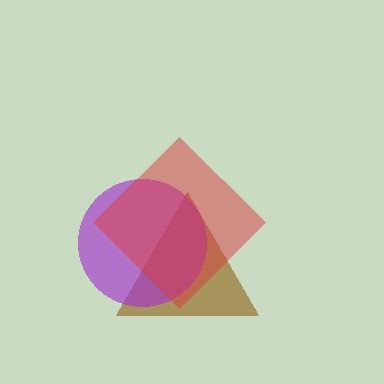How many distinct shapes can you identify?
There are 3 distinct shapes: a brown triangle, a purple circle, a red diamond.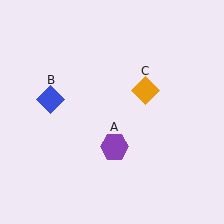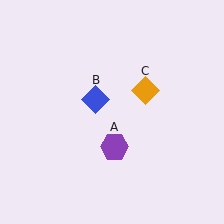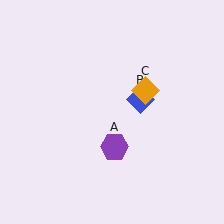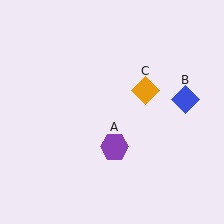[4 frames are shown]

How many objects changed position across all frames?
1 object changed position: blue diamond (object B).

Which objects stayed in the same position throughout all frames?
Purple hexagon (object A) and orange diamond (object C) remained stationary.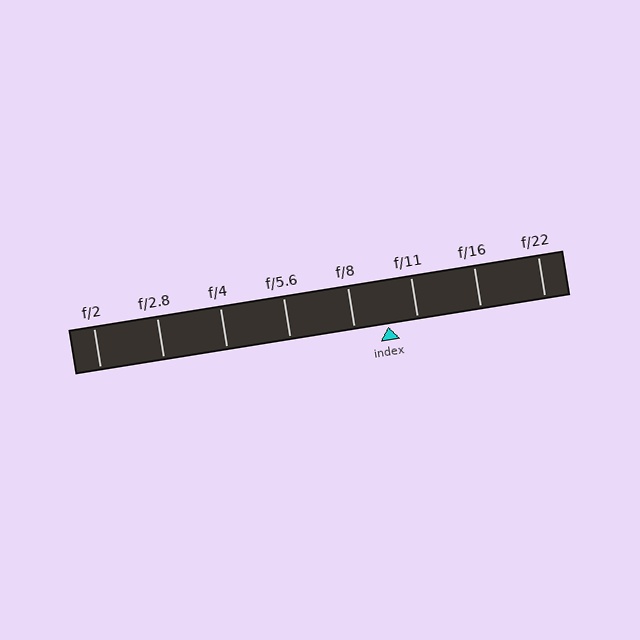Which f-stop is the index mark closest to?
The index mark is closest to f/11.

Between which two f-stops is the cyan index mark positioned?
The index mark is between f/8 and f/11.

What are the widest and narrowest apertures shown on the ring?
The widest aperture shown is f/2 and the narrowest is f/22.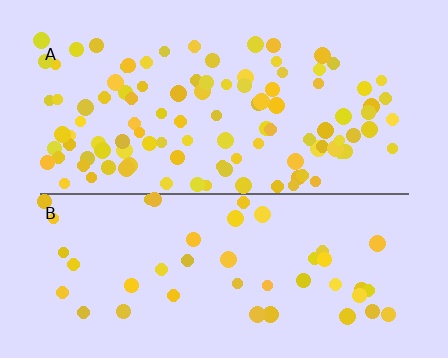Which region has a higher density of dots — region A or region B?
A (the top).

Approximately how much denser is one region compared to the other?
Approximately 2.4× — region A over region B.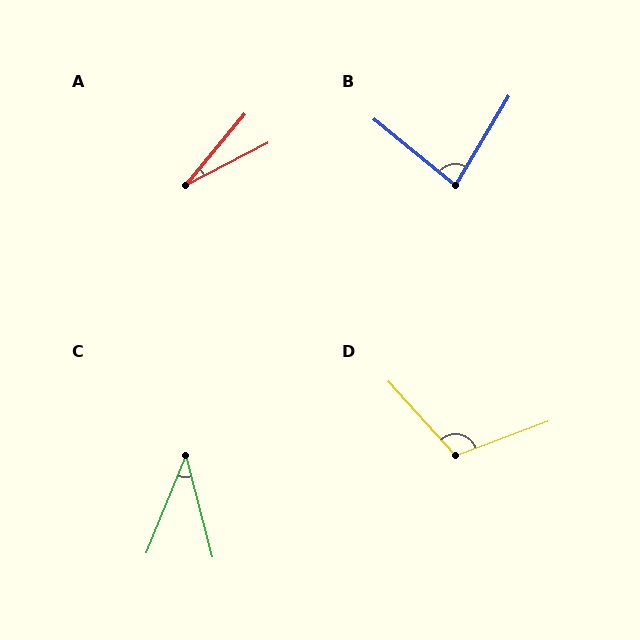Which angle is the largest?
D, at approximately 112 degrees.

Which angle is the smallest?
A, at approximately 23 degrees.